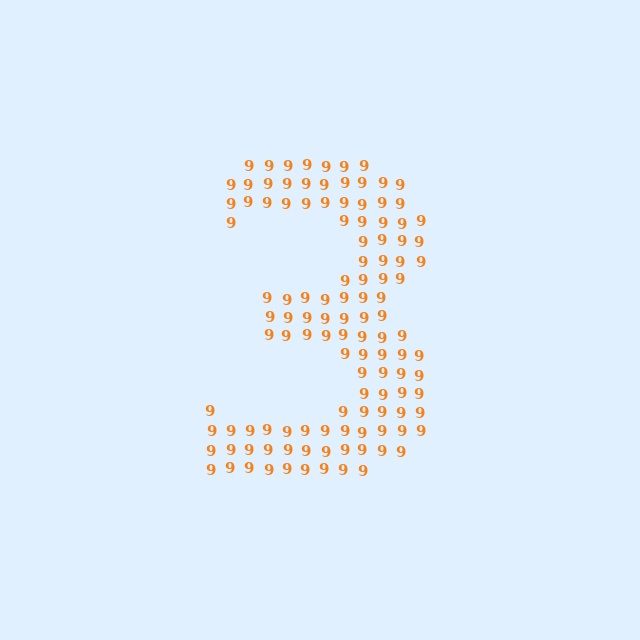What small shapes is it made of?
It is made of small digit 9's.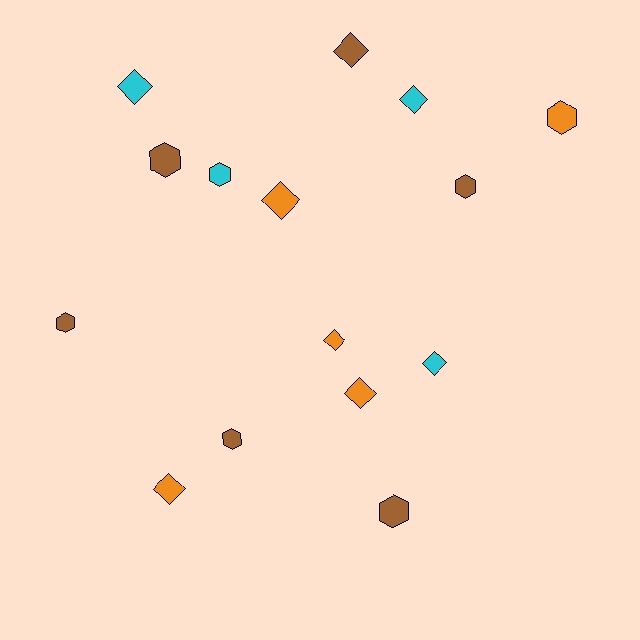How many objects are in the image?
There are 15 objects.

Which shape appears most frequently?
Diamond, with 8 objects.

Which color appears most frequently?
Brown, with 6 objects.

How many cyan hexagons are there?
There is 1 cyan hexagon.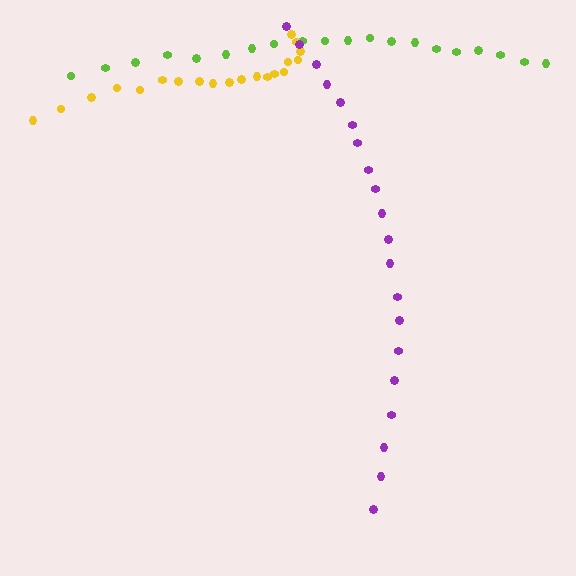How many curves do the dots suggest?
There are 3 distinct paths.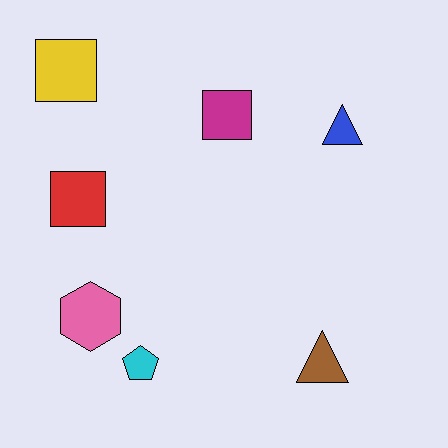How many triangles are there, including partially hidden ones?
There are 2 triangles.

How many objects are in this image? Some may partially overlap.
There are 7 objects.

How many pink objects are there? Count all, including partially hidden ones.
There is 1 pink object.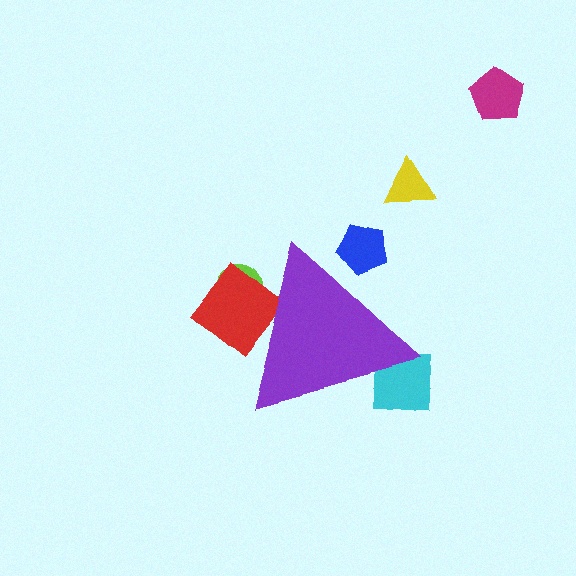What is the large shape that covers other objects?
A purple triangle.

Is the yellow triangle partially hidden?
No, the yellow triangle is fully visible.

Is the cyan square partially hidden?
Yes, the cyan square is partially hidden behind the purple triangle.